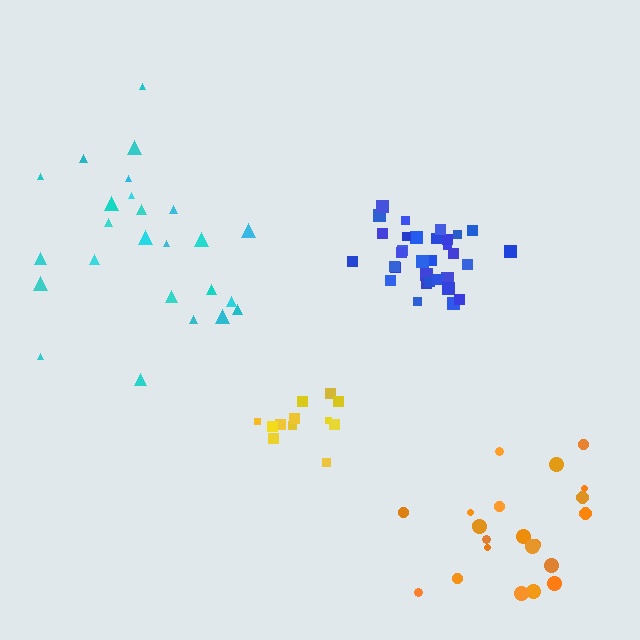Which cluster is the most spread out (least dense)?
Cyan.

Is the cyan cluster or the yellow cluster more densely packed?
Yellow.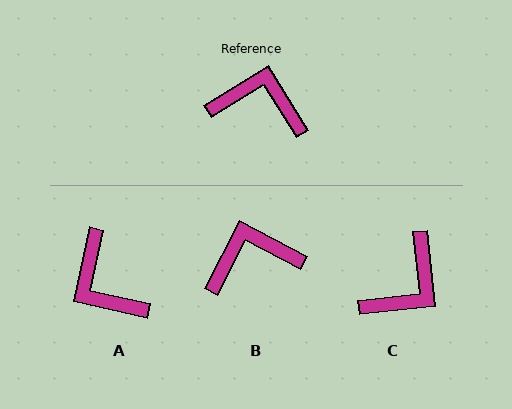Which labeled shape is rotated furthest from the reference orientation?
A, about 136 degrees away.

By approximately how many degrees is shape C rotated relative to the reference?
Approximately 116 degrees clockwise.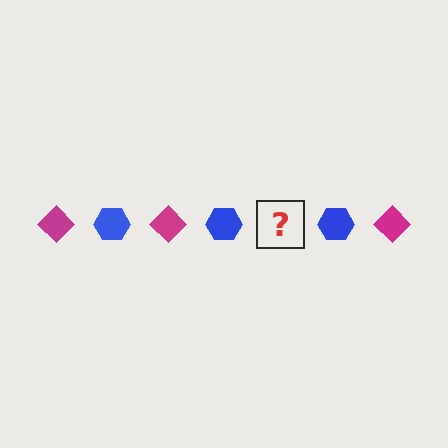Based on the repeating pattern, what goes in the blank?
The blank should be a magenta diamond.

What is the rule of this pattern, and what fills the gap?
The rule is that the pattern alternates between magenta diamond and blue hexagon. The gap should be filled with a magenta diamond.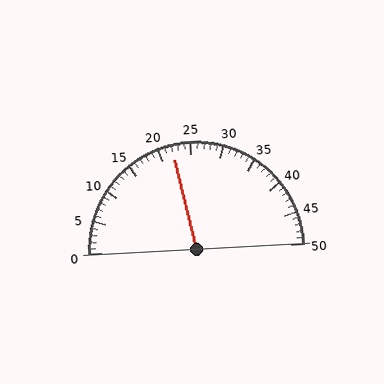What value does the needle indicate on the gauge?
The needle indicates approximately 22.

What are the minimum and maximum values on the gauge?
The gauge ranges from 0 to 50.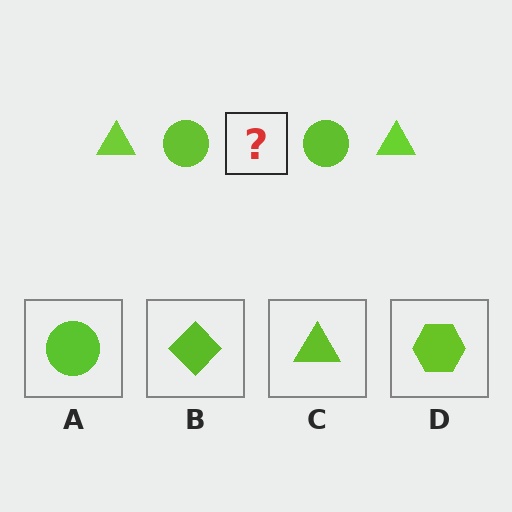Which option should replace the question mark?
Option C.